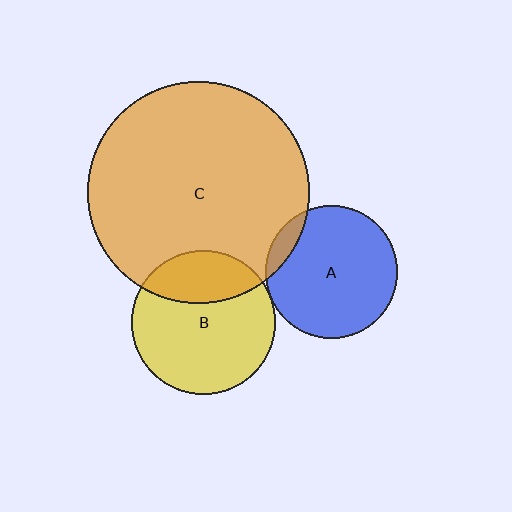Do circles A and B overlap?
Yes.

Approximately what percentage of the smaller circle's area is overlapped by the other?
Approximately 5%.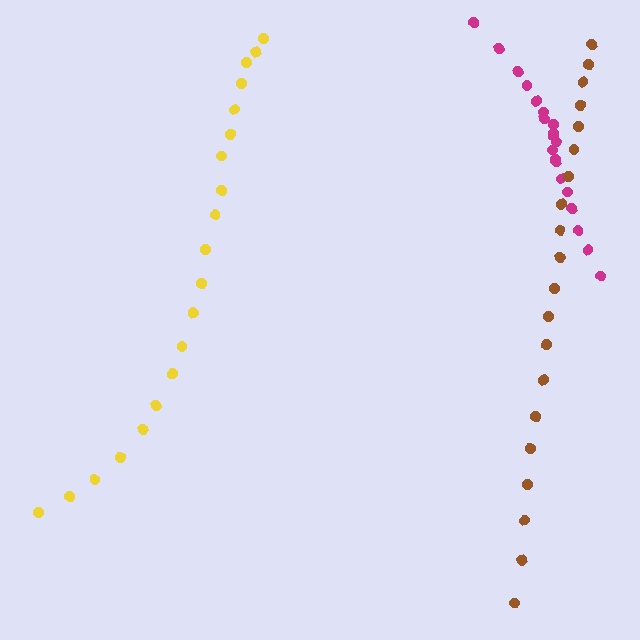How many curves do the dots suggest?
There are 3 distinct paths.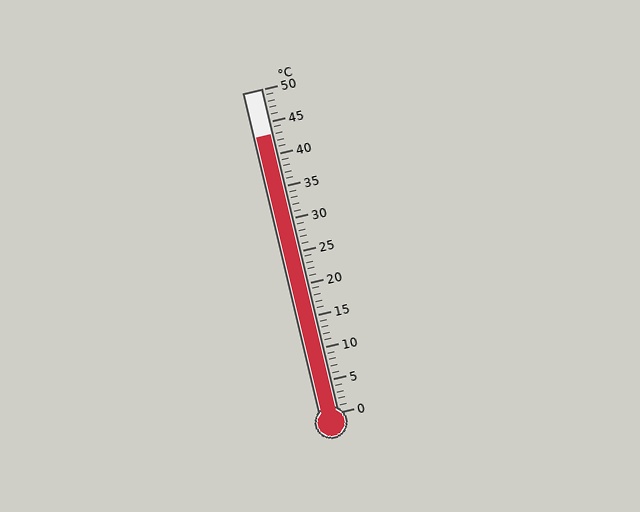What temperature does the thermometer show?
The thermometer shows approximately 43°C.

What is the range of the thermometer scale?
The thermometer scale ranges from 0°C to 50°C.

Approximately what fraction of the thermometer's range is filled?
The thermometer is filled to approximately 85% of its range.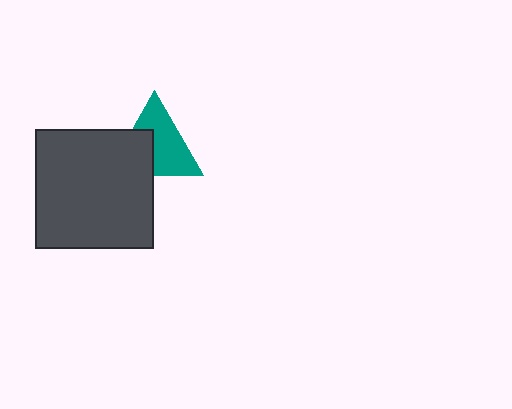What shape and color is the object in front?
The object in front is a dark gray square.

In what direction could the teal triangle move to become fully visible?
The teal triangle could move toward the upper-right. That would shift it out from behind the dark gray square entirely.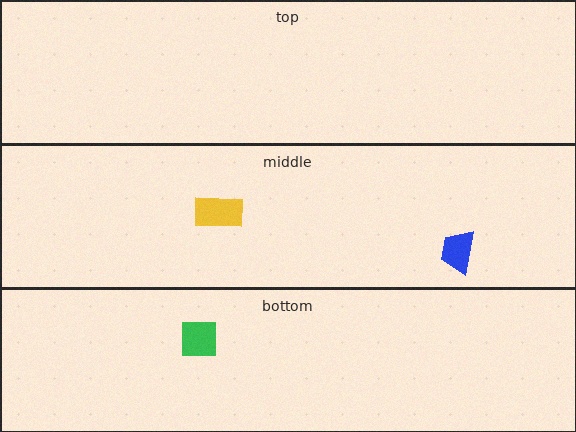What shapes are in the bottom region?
The green square.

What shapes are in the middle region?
The blue trapezoid, the yellow rectangle.